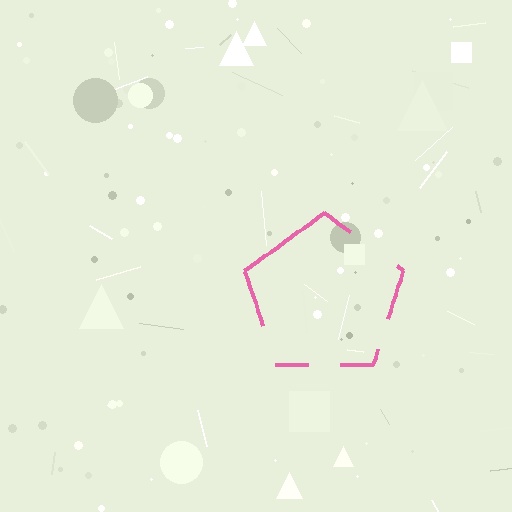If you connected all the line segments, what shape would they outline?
They would outline a pentagon.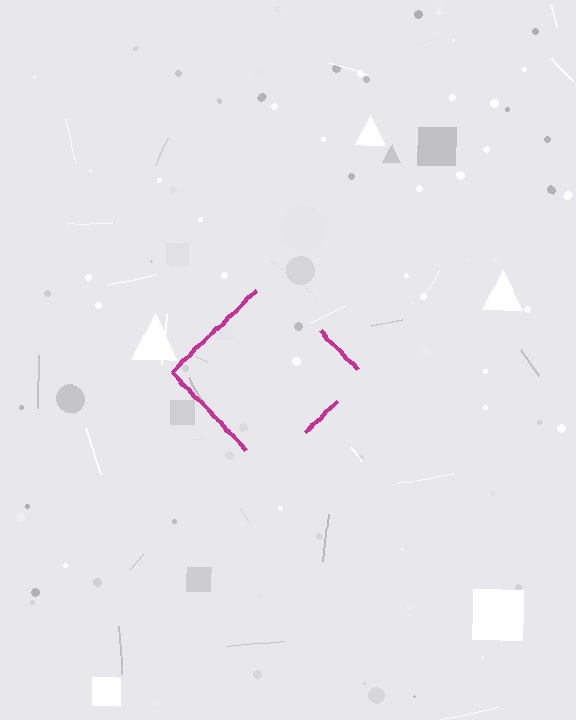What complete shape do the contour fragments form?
The contour fragments form a diamond.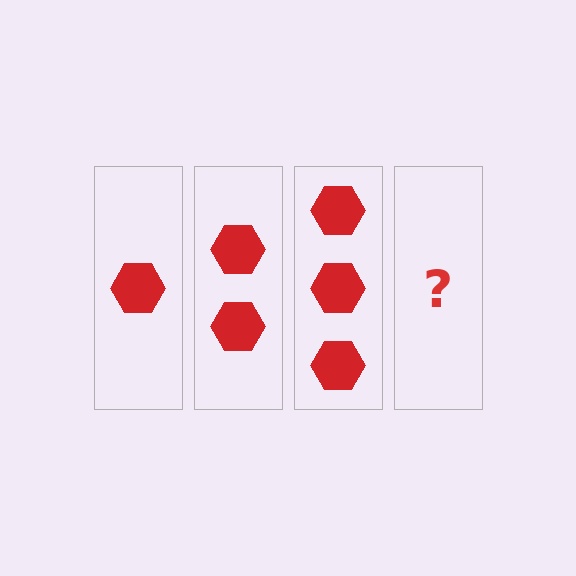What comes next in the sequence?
The next element should be 4 hexagons.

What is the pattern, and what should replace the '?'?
The pattern is that each step adds one more hexagon. The '?' should be 4 hexagons.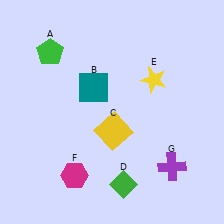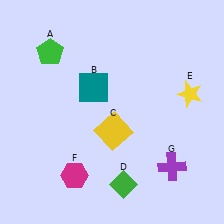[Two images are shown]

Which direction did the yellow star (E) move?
The yellow star (E) moved right.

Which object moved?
The yellow star (E) moved right.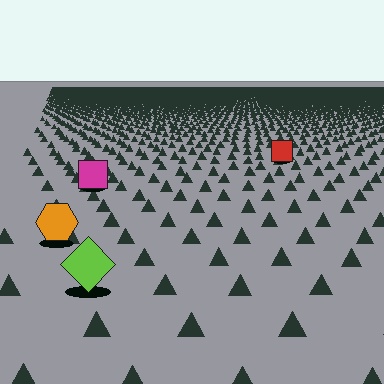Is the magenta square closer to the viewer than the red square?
Yes. The magenta square is closer — you can tell from the texture gradient: the ground texture is coarser near it.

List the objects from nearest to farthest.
From nearest to farthest: the lime diamond, the orange hexagon, the magenta square, the red square.